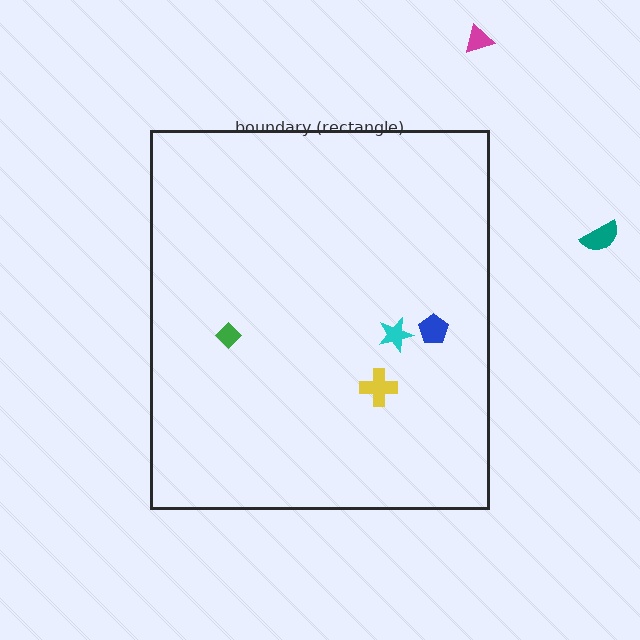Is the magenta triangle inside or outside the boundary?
Outside.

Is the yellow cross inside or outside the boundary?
Inside.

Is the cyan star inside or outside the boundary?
Inside.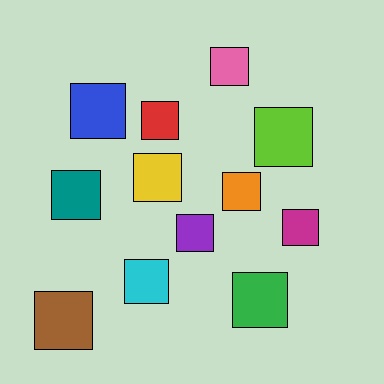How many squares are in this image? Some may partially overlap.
There are 12 squares.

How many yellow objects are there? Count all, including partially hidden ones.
There is 1 yellow object.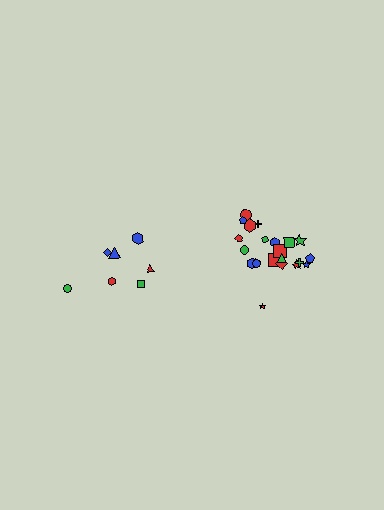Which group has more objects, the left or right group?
The right group.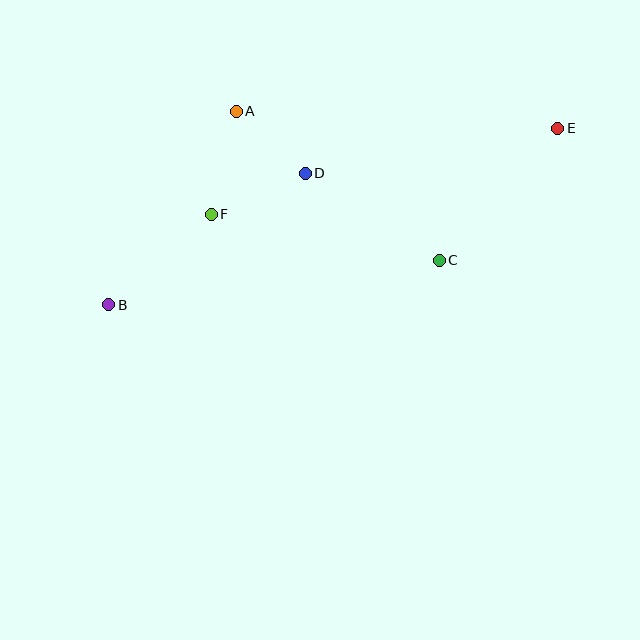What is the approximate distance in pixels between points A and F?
The distance between A and F is approximately 106 pixels.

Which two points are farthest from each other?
Points B and E are farthest from each other.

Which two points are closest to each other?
Points A and D are closest to each other.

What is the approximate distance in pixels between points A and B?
The distance between A and B is approximately 232 pixels.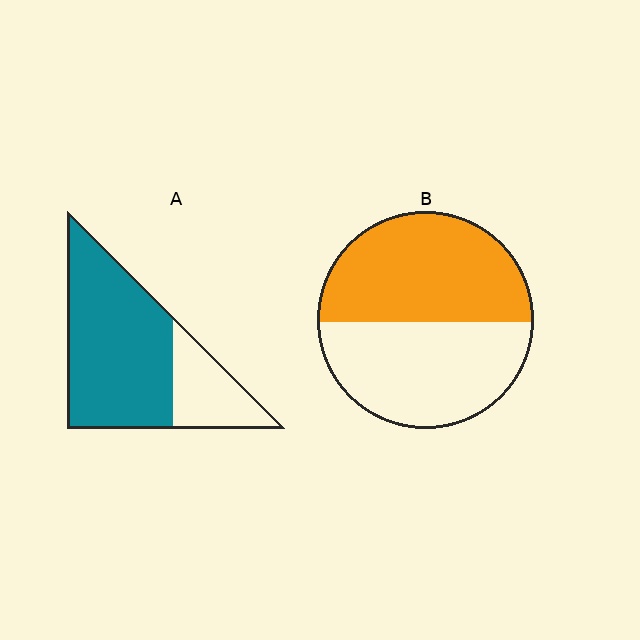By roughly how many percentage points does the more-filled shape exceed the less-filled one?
By roughly 20 percentage points (A over B).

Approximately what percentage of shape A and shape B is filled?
A is approximately 75% and B is approximately 50%.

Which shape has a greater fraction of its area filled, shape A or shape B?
Shape A.